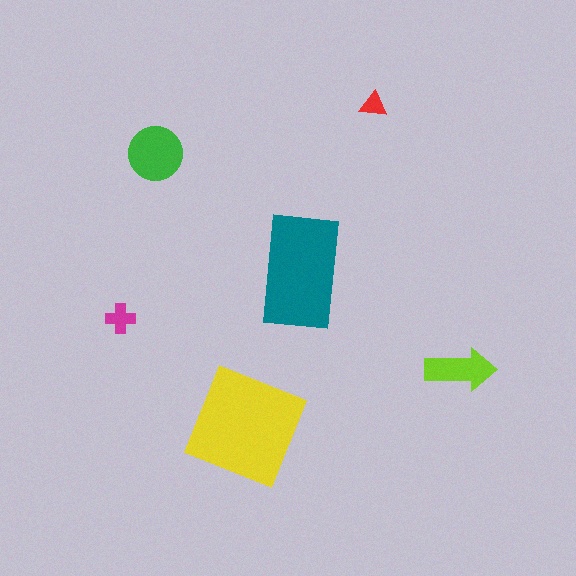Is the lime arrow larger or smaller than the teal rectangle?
Smaller.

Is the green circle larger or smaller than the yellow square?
Smaller.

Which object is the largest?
The yellow square.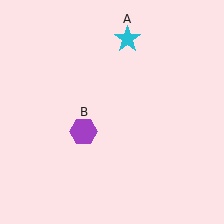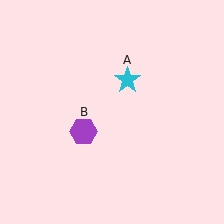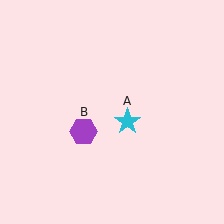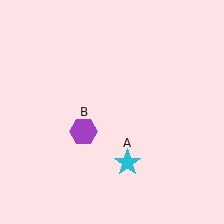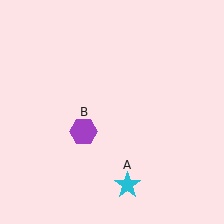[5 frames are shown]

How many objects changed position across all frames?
1 object changed position: cyan star (object A).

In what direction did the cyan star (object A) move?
The cyan star (object A) moved down.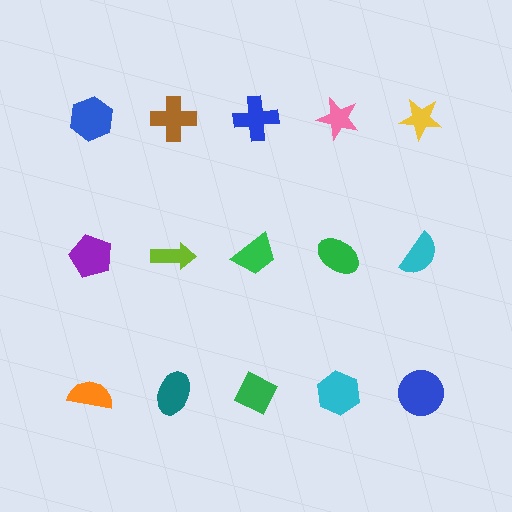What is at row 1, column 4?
A pink star.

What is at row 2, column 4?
A green ellipse.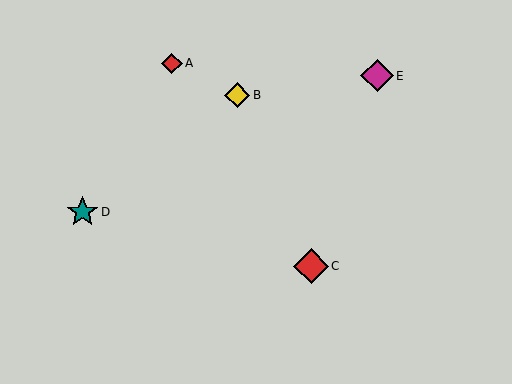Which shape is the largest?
The red diamond (labeled C) is the largest.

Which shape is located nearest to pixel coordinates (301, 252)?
The red diamond (labeled C) at (311, 266) is nearest to that location.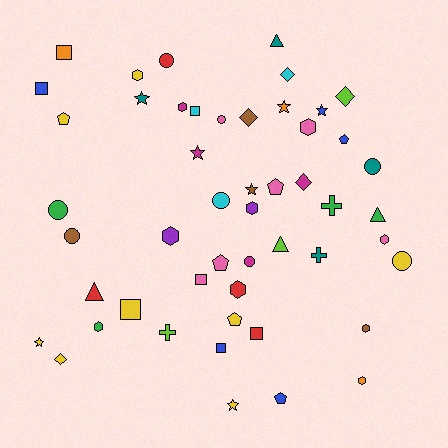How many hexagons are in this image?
There are 10 hexagons.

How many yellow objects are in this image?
There are 8 yellow objects.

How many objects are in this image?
There are 50 objects.